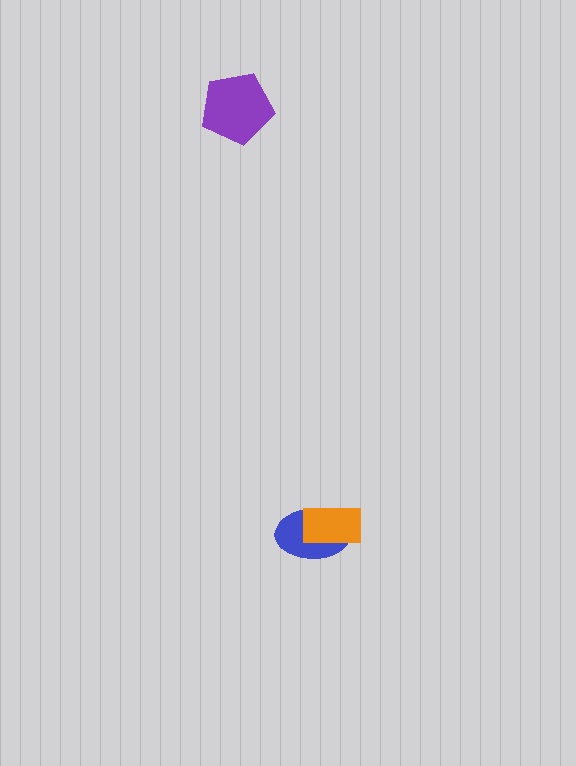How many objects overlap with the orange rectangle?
1 object overlaps with the orange rectangle.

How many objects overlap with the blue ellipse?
1 object overlaps with the blue ellipse.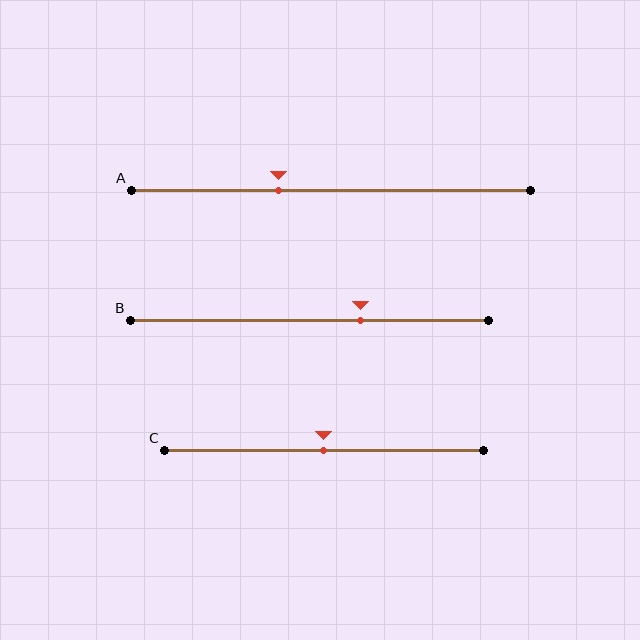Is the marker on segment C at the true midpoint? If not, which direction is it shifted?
Yes, the marker on segment C is at the true midpoint.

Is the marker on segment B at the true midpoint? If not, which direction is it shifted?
No, the marker on segment B is shifted to the right by about 14% of the segment length.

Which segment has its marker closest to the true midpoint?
Segment C has its marker closest to the true midpoint.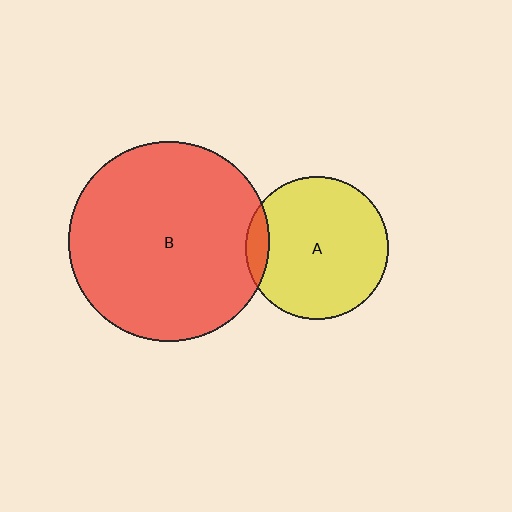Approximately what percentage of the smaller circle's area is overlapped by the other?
Approximately 10%.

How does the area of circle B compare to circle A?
Approximately 2.0 times.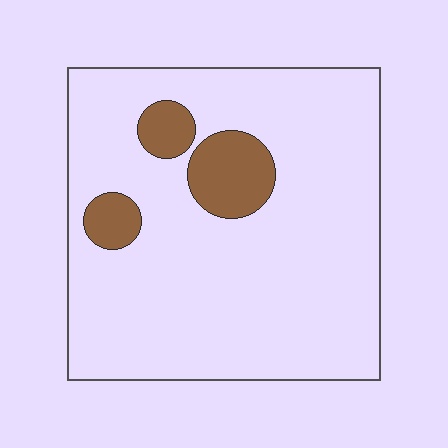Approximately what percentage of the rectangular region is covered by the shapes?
Approximately 10%.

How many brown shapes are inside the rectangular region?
3.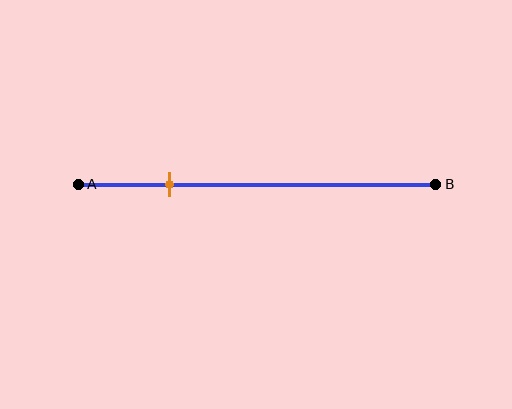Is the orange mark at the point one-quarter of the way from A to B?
Yes, the mark is approximately at the one-quarter point.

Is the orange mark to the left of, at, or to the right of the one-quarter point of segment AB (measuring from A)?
The orange mark is approximately at the one-quarter point of segment AB.